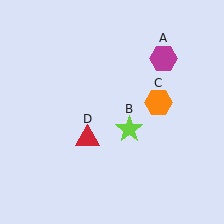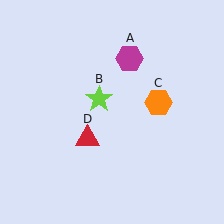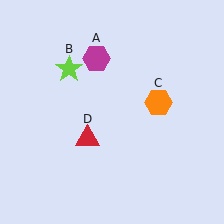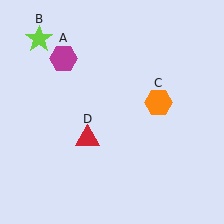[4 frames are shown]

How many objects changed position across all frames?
2 objects changed position: magenta hexagon (object A), lime star (object B).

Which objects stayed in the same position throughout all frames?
Orange hexagon (object C) and red triangle (object D) remained stationary.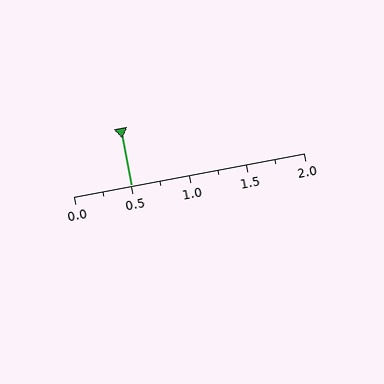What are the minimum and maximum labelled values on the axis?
The axis runs from 0.0 to 2.0.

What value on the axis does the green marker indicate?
The marker indicates approximately 0.5.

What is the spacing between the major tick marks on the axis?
The major ticks are spaced 0.5 apart.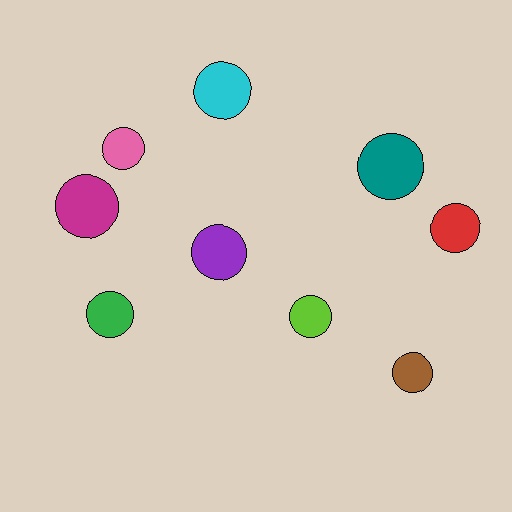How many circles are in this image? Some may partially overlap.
There are 9 circles.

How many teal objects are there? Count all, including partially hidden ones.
There is 1 teal object.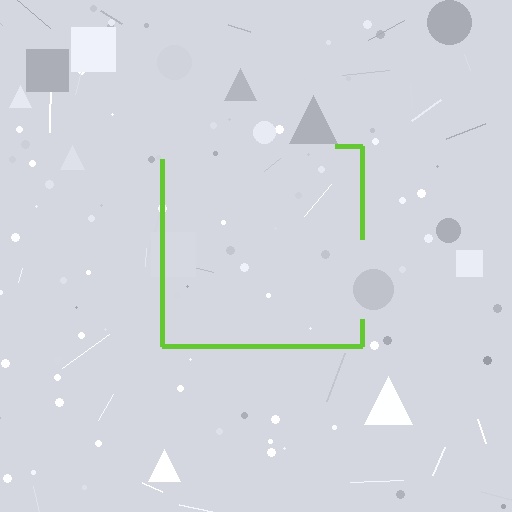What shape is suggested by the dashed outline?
The dashed outline suggests a square.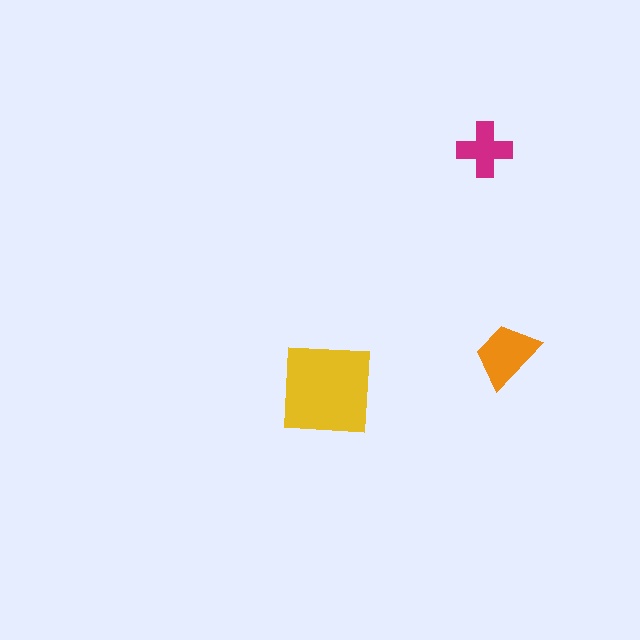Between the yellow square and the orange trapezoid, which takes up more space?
The yellow square.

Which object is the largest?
The yellow square.